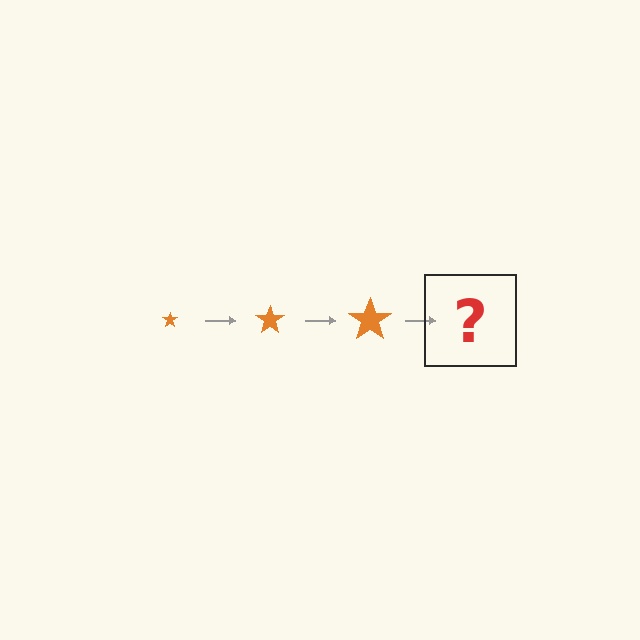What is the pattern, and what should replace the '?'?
The pattern is that the star gets progressively larger each step. The '?' should be an orange star, larger than the previous one.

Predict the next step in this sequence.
The next step is an orange star, larger than the previous one.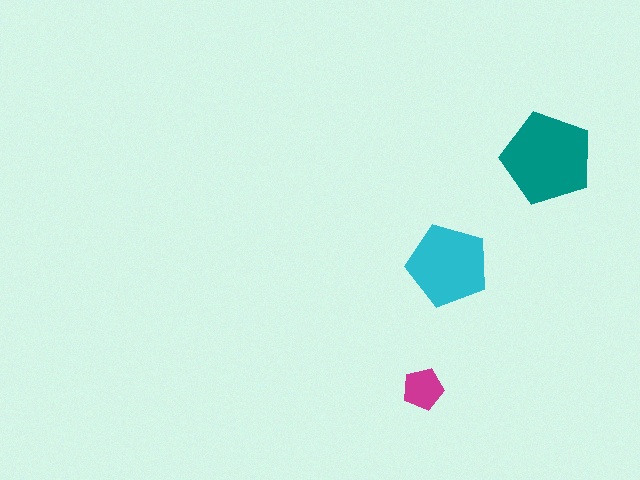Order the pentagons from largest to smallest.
the teal one, the cyan one, the magenta one.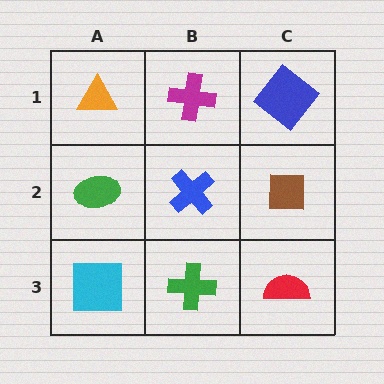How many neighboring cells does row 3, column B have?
3.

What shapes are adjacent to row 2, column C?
A blue diamond (row 1, column C), a red semicircle (row 3, column C), a blue cross (row 2, column B).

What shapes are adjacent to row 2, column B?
A magenta cross (row 1, column B), a green cross (row 3, column B), a green ellipse (row 2, column A), a brown square (row 2, column C).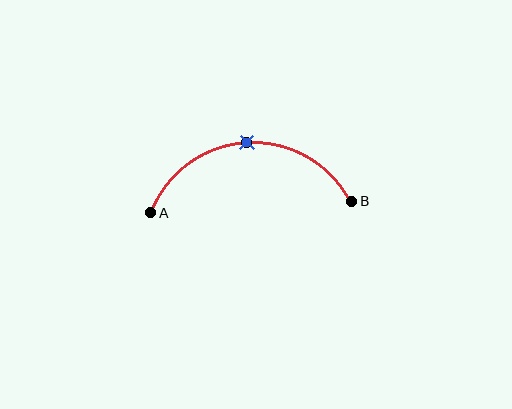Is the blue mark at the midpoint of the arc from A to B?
Yes. The blue mark lies on the arc at equal arc-length from both A and B — it is the arc midpoint.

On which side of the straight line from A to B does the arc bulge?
The arc bulges above the straight line connecting A and B.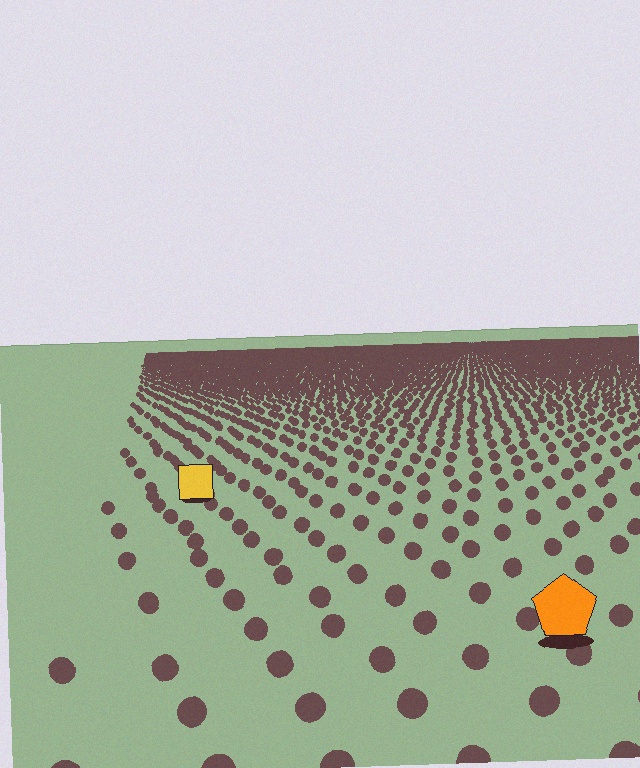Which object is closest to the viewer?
The orange pentagon is closest. The texture marks near it are larger and more spread out.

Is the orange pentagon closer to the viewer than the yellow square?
Yes. The orange pentagon is closer — you can tell from the texture gradient: the ground texture is coarser near it.